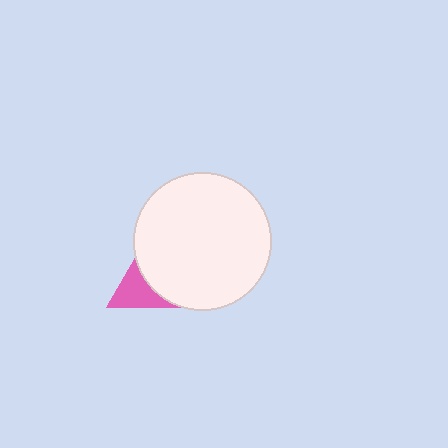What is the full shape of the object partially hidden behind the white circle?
The partially hidden object is a pink triangle.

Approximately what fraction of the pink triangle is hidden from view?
Roughly 62% of the pink triangle is hidden behind the white circle.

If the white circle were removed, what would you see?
You would see the complete pink triangle.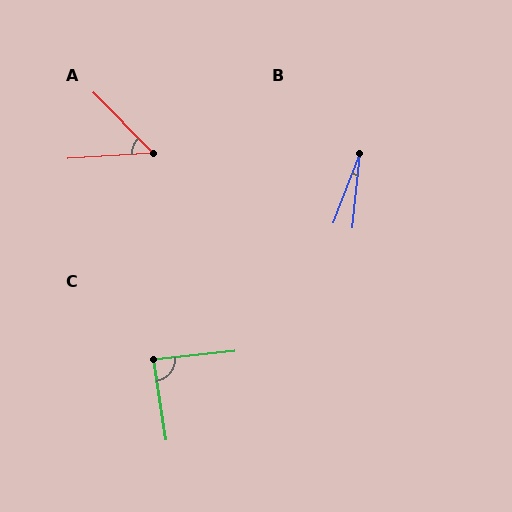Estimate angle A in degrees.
Approximately 49 degrees.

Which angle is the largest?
C, at approximately 87 degrees.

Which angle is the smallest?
B, at approximately 15 degrees.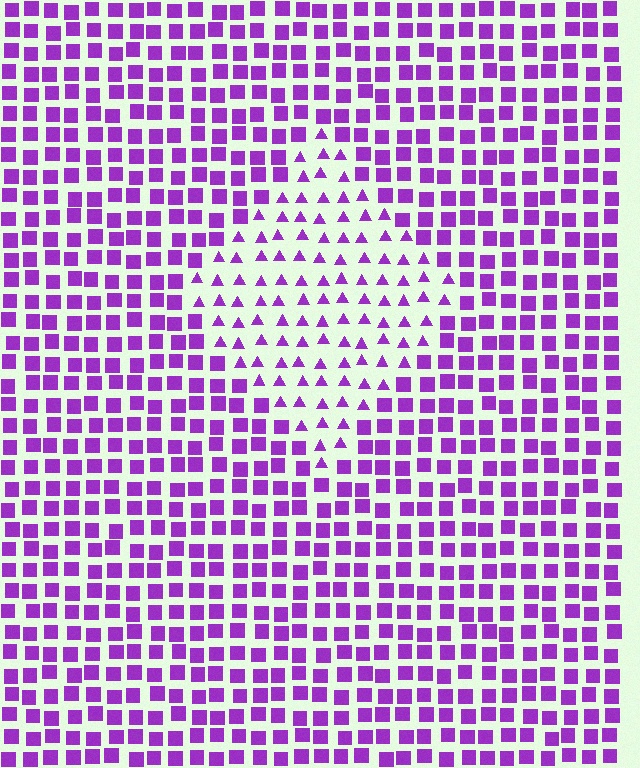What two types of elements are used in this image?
The image uses triangles inside the diamond region and squares outside it.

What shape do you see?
I see a diamond.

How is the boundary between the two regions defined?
The boundary is defined by a change in element shape: triangles inside vs. squares outside. All elements share the same color and spacing.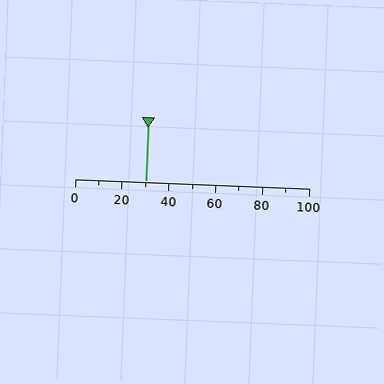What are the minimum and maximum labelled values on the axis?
The axis runs from 0 to 100.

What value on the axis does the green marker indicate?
The marker indicates approximately 30.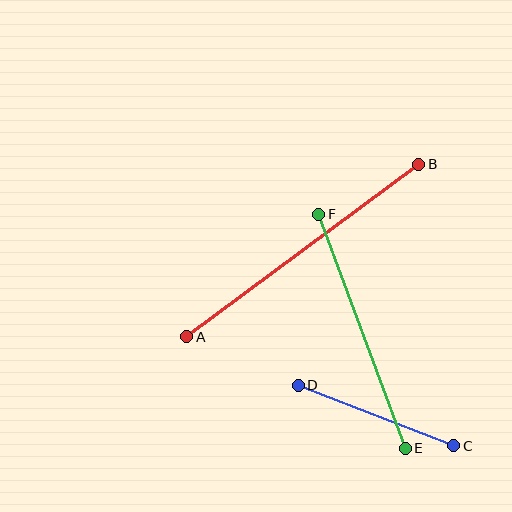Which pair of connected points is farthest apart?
Points A and B are farthest apart.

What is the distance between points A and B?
The distance is approximately 289 pixels.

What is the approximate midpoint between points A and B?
The midpoint is at approximately (303, 250) pixels.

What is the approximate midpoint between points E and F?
The midpoint is at approximately (362, 331) pixels.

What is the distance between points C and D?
The distance is approximately 167 pixels.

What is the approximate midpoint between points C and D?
The midpoint is at approximately (376, 415) pixels.